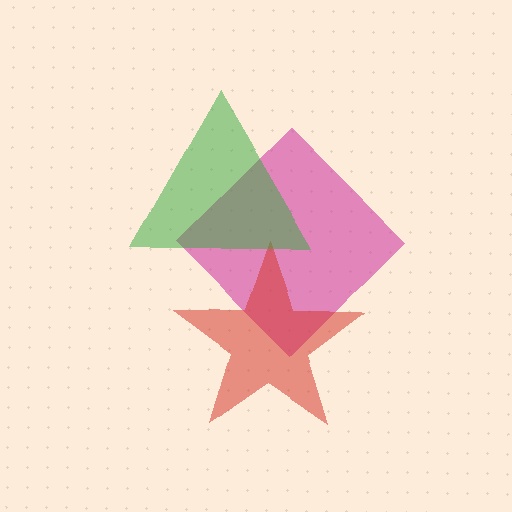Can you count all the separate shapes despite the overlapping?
Yes, there are 3 separate shapes.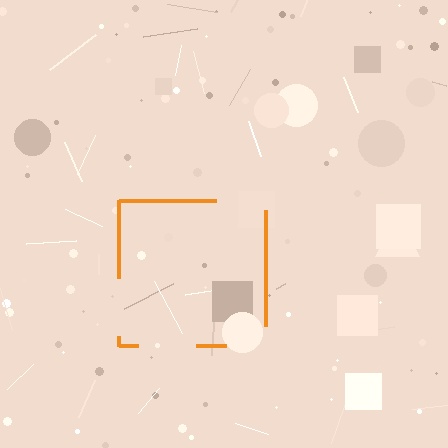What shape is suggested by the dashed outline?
The dashed outline suggests a square.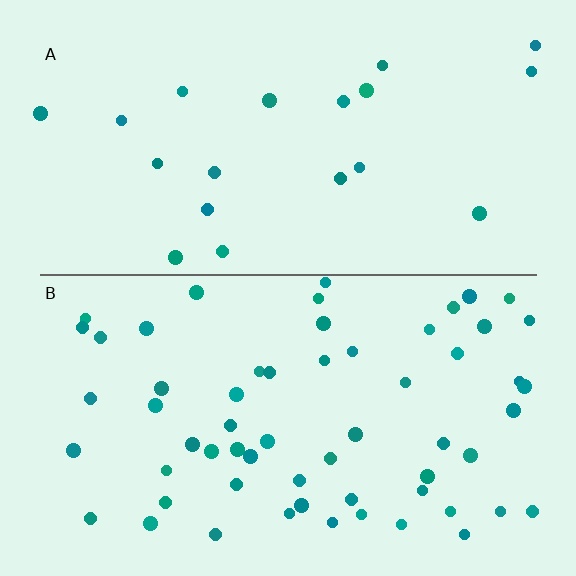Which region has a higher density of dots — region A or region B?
B (the bottom).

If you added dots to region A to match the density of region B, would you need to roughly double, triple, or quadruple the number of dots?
Approximately triple.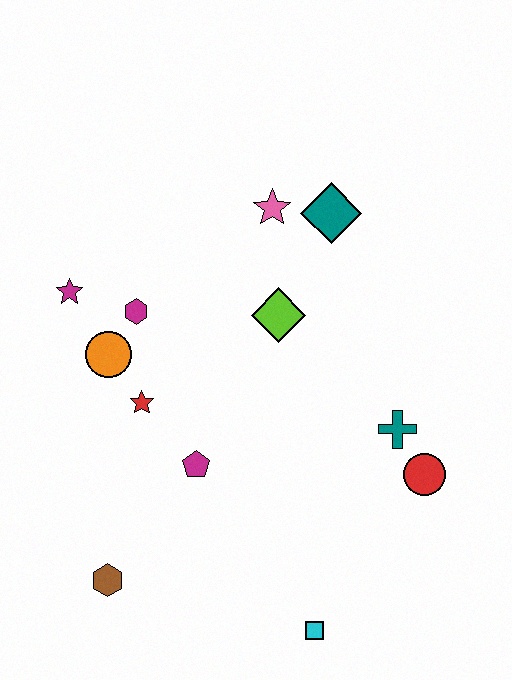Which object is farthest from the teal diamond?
The brown hexagon is farthest from the teal diamond.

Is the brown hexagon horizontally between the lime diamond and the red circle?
No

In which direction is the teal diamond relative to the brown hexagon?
The teal diamond is above the brown hexagon.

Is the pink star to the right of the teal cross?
No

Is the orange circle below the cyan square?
No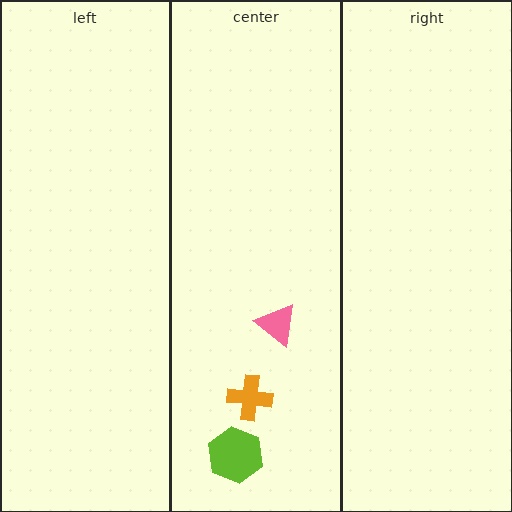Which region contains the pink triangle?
The center region.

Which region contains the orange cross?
The center region.